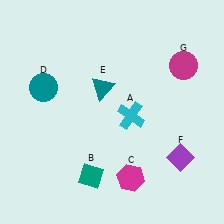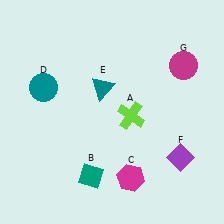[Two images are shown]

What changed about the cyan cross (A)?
In Image 1, A is cyan. In Image 2, it changed to lime.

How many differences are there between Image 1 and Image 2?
There is 1 difference between the two images.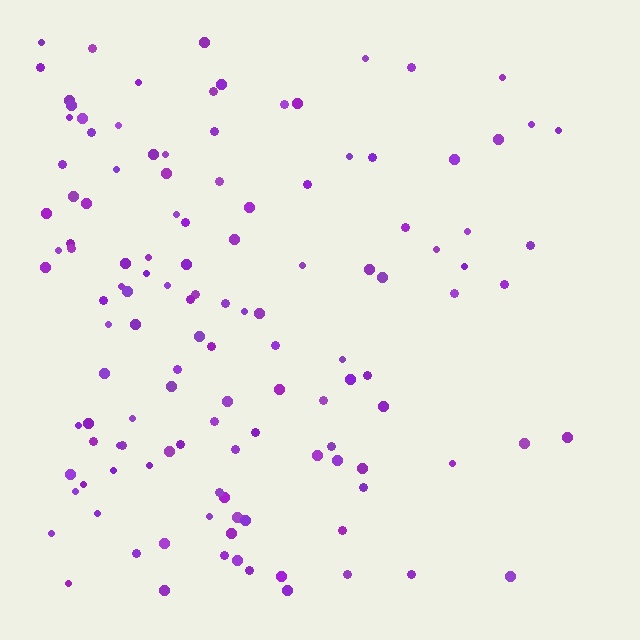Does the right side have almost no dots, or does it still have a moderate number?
Still a moderate number, just noticeably fewer than the left.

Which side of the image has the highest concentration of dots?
The left.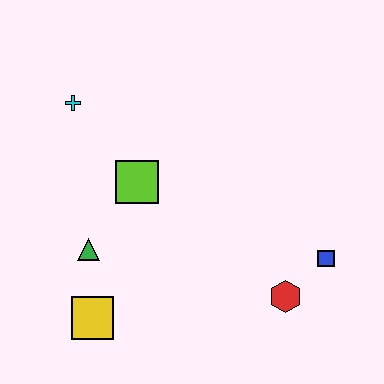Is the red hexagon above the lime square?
No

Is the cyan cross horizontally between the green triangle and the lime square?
No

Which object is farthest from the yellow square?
The blue square is farthest from the yellow square.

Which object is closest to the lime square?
The green triangle is closest to the lime square.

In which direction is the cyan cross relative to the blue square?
The cyan cross is to the left of the blue square.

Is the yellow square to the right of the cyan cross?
Yes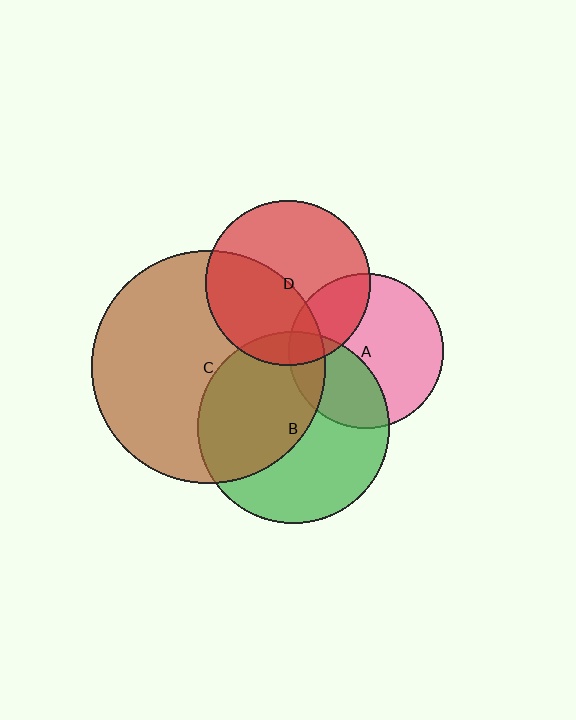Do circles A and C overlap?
Yes.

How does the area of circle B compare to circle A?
Approximately 1.5 times.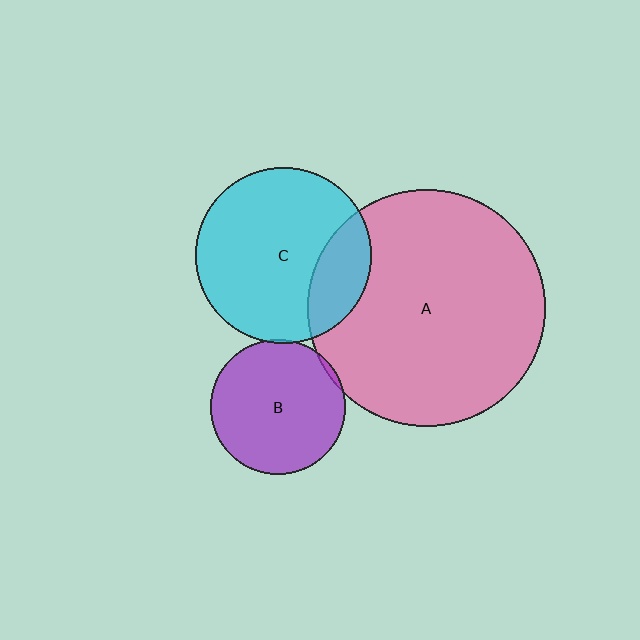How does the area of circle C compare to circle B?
Approximately 1.7 times.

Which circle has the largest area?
Circle A (pink).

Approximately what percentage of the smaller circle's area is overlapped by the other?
Approximately 5%.